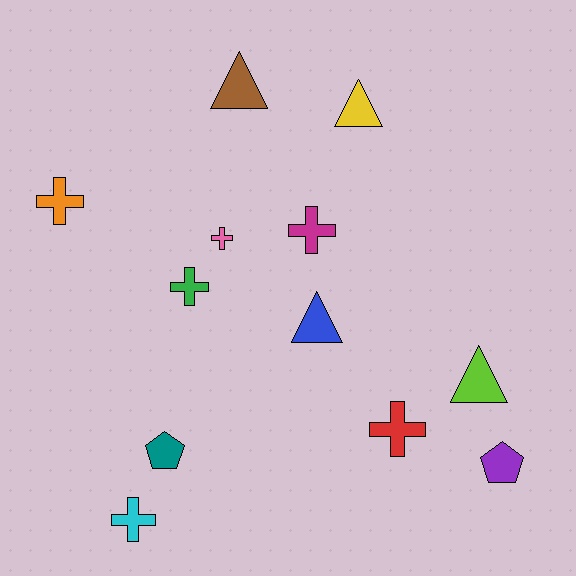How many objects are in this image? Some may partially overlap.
There are 12 objects.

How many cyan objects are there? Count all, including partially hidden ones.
There is 1 cyan object.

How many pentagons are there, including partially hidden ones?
There are 2 pentagons.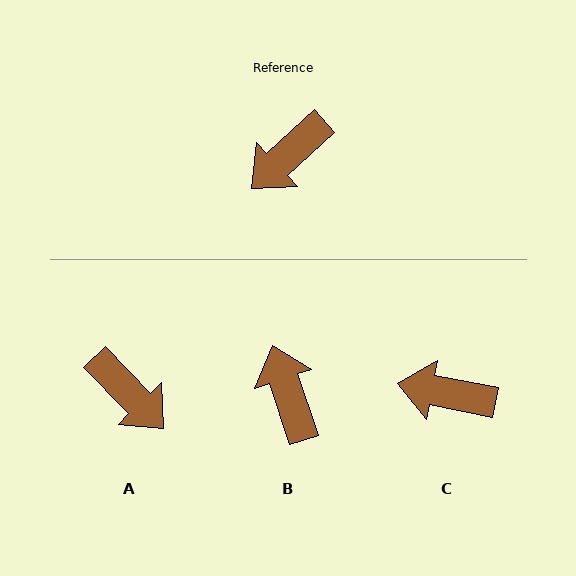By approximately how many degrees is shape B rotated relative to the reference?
Approximately 114 degrees clockwise.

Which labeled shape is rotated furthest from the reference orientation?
B, about 114 degrees away.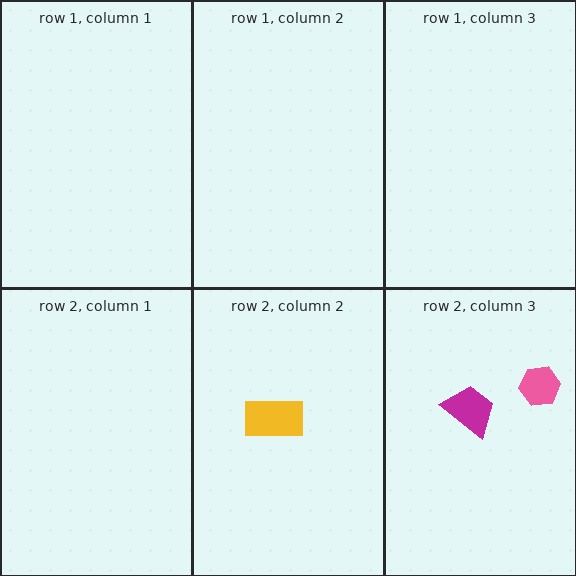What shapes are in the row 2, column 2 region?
The yellow rectangle.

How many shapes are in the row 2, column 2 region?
1.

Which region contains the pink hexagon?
The row 2, column 3 region.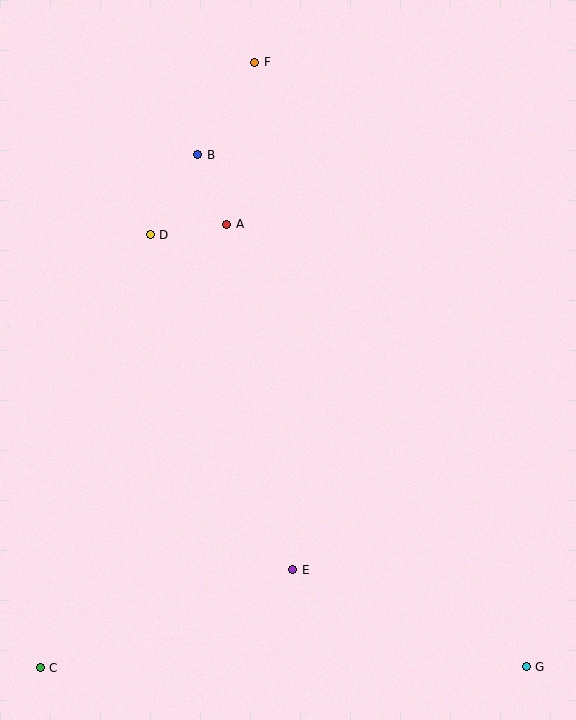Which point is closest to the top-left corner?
Point B is closest to the top-left corner.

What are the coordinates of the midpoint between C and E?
The midpoint between C and E is at (167, 619).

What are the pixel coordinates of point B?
Point B is at (198, 155).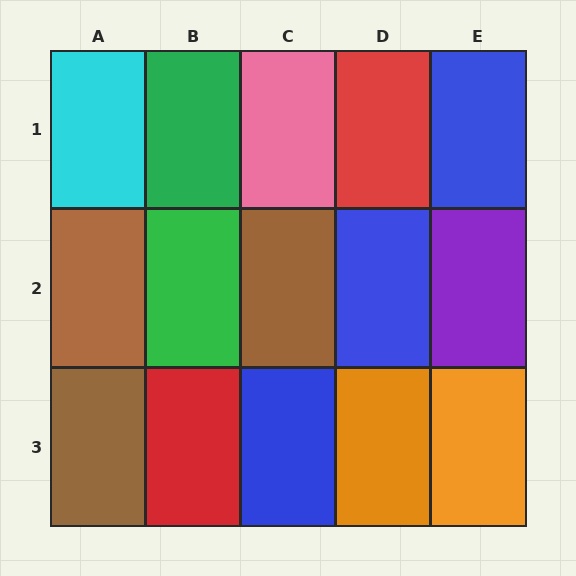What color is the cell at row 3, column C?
Blue.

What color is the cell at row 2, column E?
Purple.